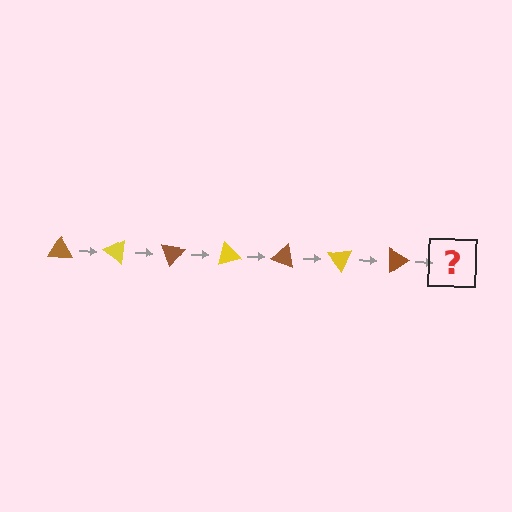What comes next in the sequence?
The next element should be a yellow triangle, rotated 245 degrees from the start.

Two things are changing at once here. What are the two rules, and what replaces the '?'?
The two rules are that it rotates 35 degrees each step and the color cycles through brown and yellow. The '?' should be a yellow triangle, rotated 245 degrees from the start.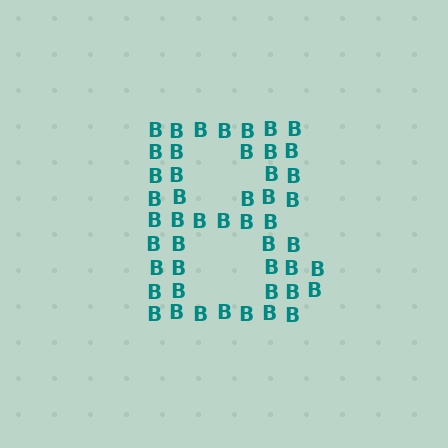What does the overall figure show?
The overall figure shows the letter B.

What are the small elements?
The small elements are letter B's.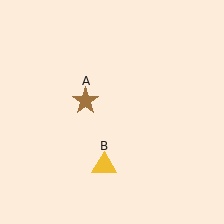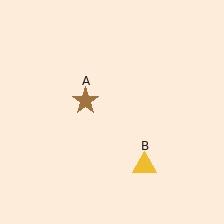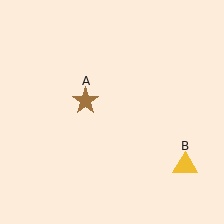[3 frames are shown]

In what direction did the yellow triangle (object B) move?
The yellow triangle (object B) moved right.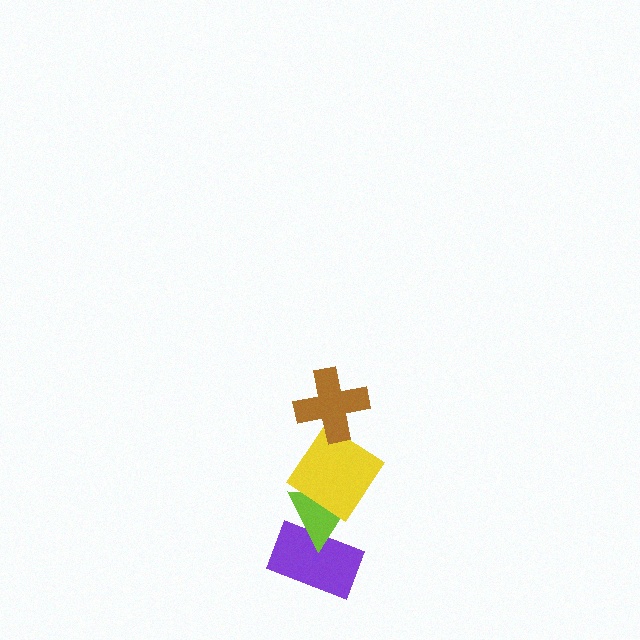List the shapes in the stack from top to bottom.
From top to bottom: the brown cross, the yellow diamond, the lime triangle, the purple rectangle.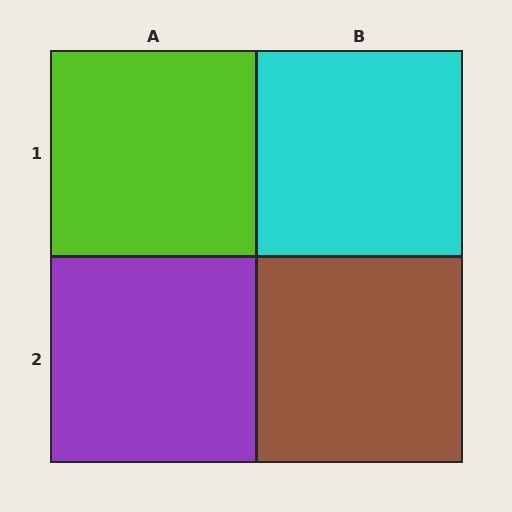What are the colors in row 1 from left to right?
Lime, cyan.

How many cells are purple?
1 cell is purple.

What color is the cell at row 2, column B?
Brown.